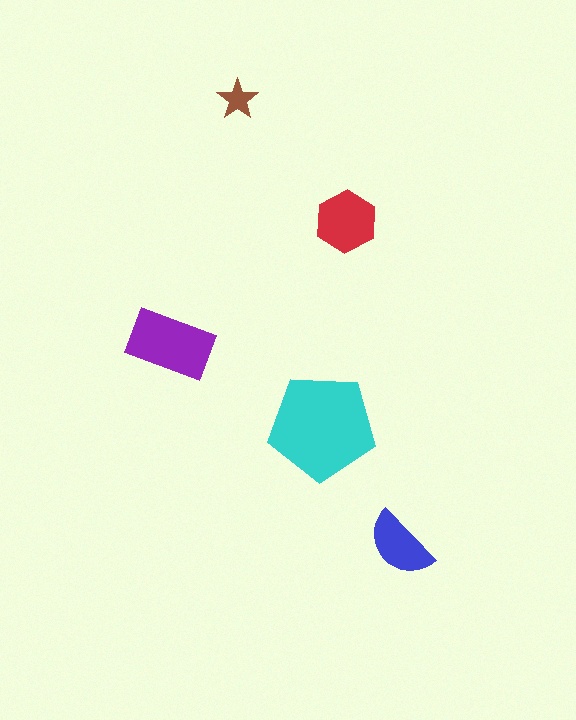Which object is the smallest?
The brown star.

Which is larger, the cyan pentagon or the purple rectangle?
The cyan pentagon.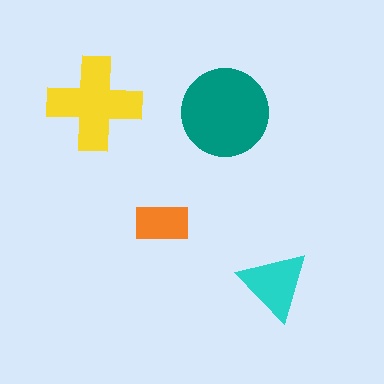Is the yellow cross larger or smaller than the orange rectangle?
Larger.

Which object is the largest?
The teal circle.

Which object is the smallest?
The orange rectangle.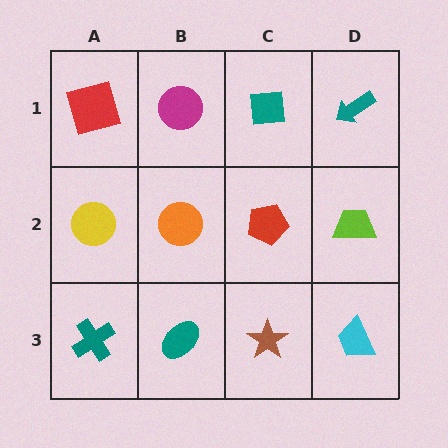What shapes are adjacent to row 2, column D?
A teal arrow (row 1, column D), a cyan trapezoid (row 3, column D), a red pentagon (row 2, column C).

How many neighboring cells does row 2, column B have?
4.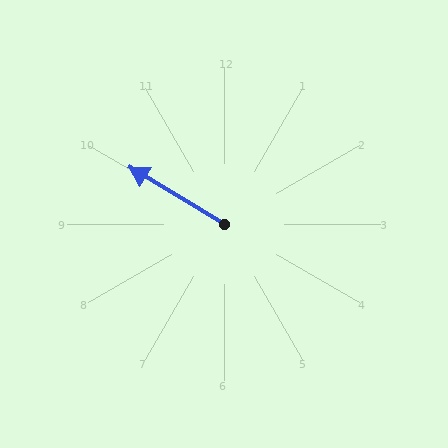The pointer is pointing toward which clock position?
Roughly 10 o'clock.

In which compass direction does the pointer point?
Northwest.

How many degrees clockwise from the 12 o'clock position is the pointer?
Approximately 301 degrees.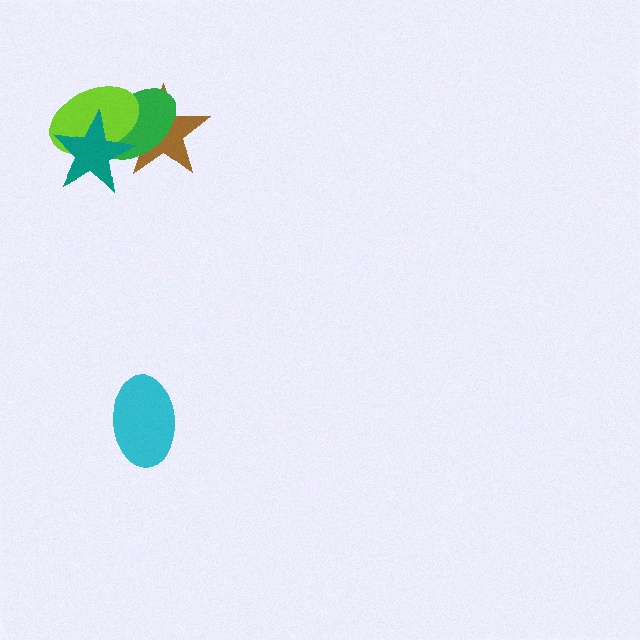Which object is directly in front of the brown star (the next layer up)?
The green ellipse is directly in front of the brown star.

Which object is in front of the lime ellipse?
The teal star is in front of the lime ellipse.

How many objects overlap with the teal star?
3 objects overlap with the teal star.